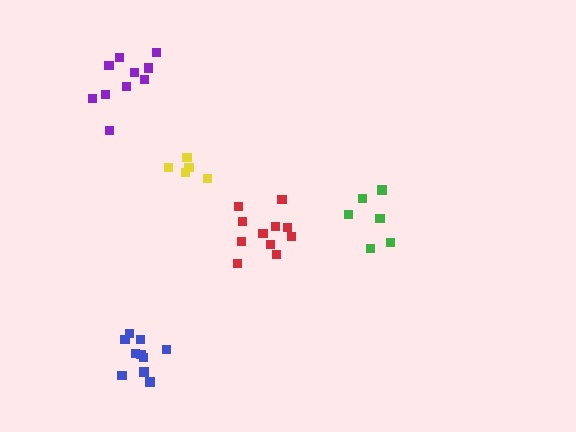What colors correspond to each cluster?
The clusters are colored: yellow, green, red, blue, purple.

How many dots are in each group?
Group 1: 5 dots, Group 2: 6 dots, Group 3: 11 dots, Group 4: 10 dots, Group 5: 10 dots (42 total).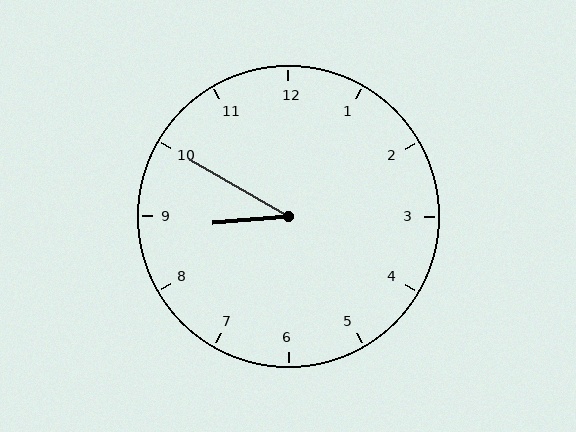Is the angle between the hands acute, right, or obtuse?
It is acute.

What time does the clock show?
8:50.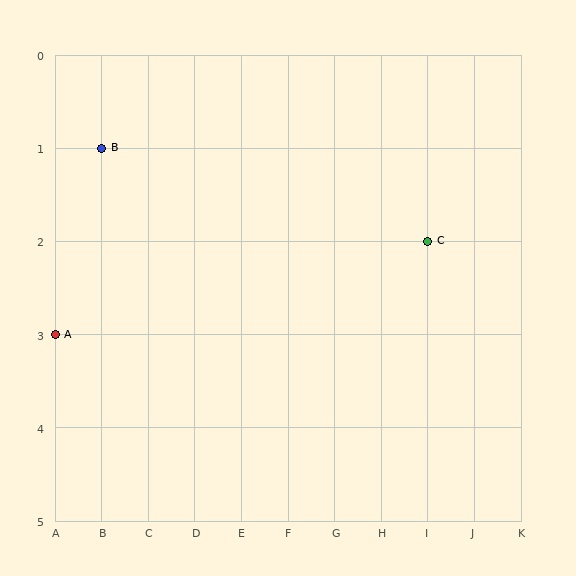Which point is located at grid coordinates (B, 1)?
Point B is at (B, 1).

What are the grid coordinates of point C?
Point C is at grid coordinates (I, 2).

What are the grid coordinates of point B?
Point B is at grid coordinates (B, 1).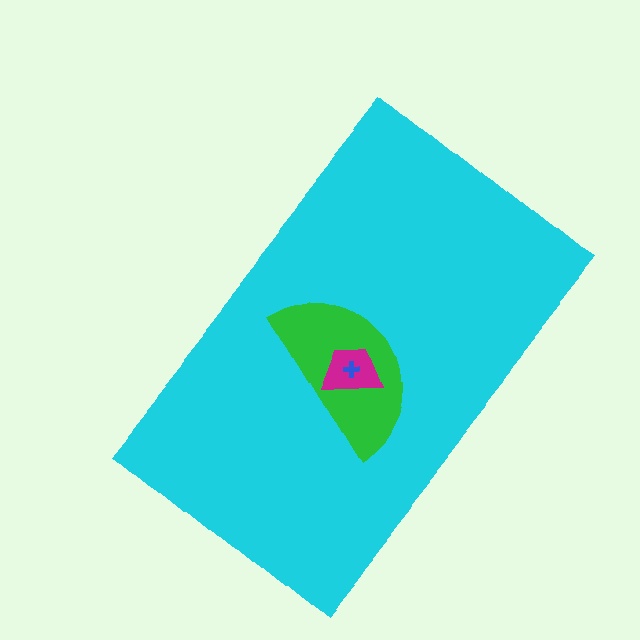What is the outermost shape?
The cyan rectangle.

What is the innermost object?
The blue cross.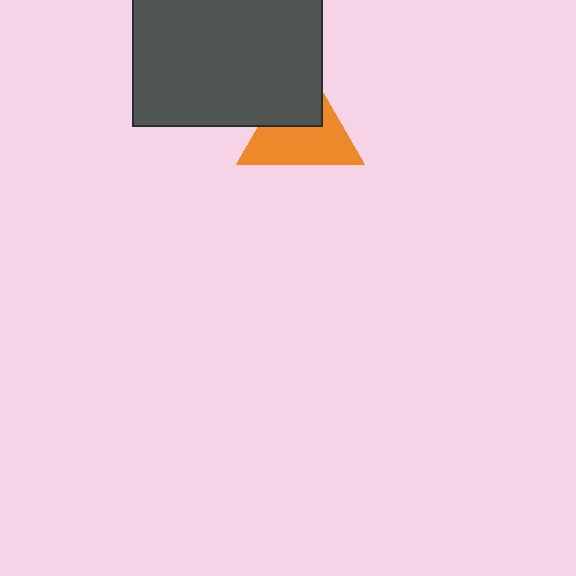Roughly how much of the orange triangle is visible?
About half of it is visible (roughly 61%).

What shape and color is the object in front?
The object in front is a dark gray square.